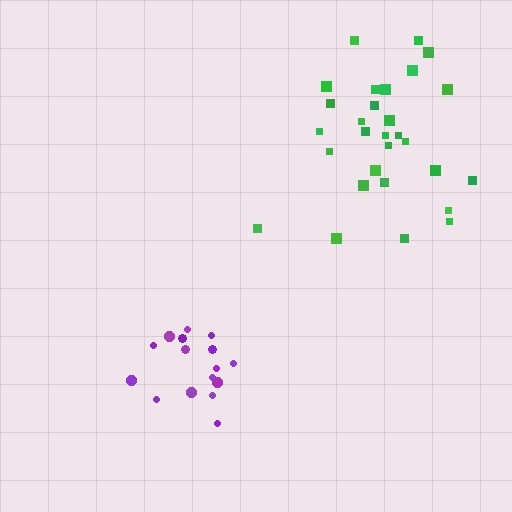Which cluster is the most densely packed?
Purple.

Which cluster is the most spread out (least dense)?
Green.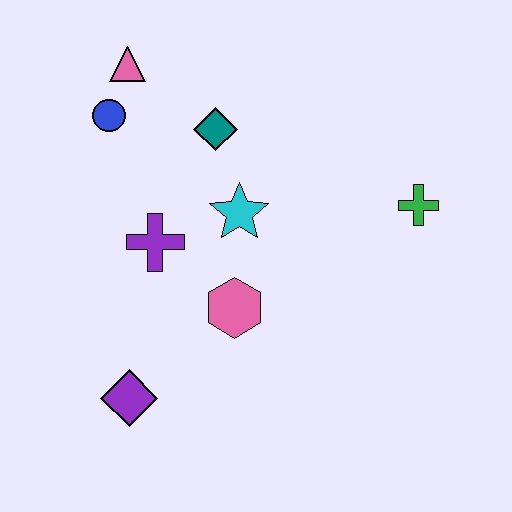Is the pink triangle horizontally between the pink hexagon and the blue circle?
Yes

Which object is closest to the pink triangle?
The blue circle is closest to the pink triangle.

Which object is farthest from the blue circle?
The green cross is farthest from the blue circle.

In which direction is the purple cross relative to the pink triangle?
The purple cross is below the pink triangle.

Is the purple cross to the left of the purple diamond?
No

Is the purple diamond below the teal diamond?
Yes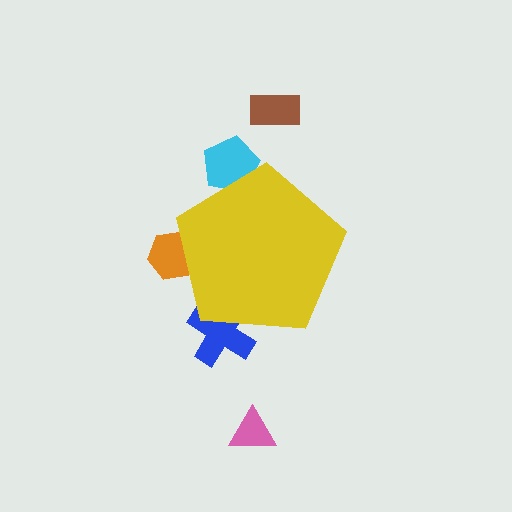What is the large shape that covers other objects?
A yellow pentagon.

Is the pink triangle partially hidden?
No, the pink triangle is fully visible.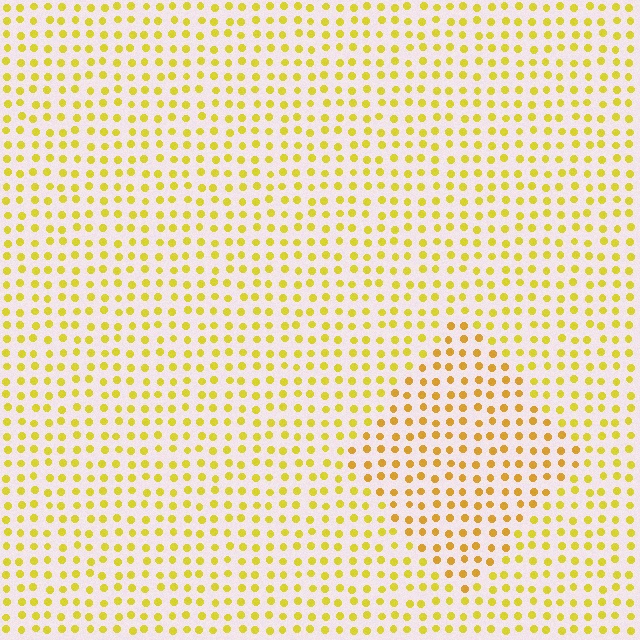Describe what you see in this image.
The image is filled with small yellow elements in a uniform arrangement. A diamond-shaped region is visible where the elements are tinted to a slightly different hue, forming a subtle color boundary.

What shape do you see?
I see a diamond.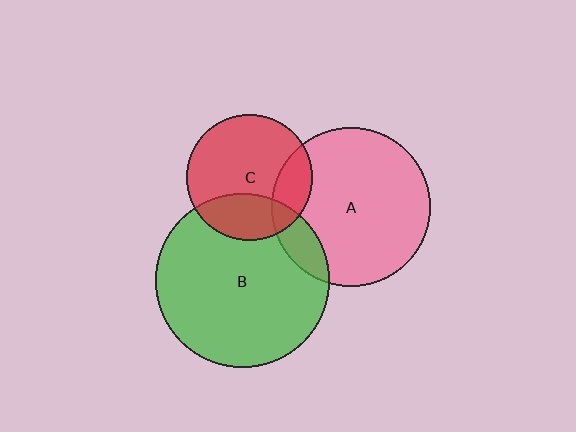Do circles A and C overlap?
Yes.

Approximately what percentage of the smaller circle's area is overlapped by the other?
Approximately 20%.